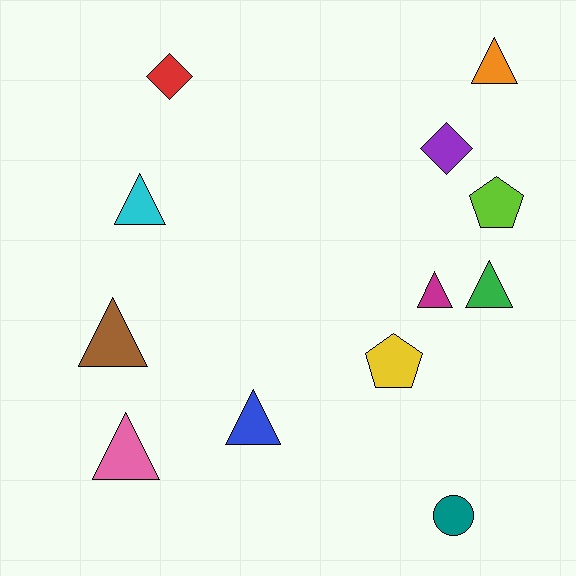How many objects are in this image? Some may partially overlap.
There are 12 objects.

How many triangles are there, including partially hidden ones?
There are 7 triangles.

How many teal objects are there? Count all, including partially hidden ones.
There is 1 teal object.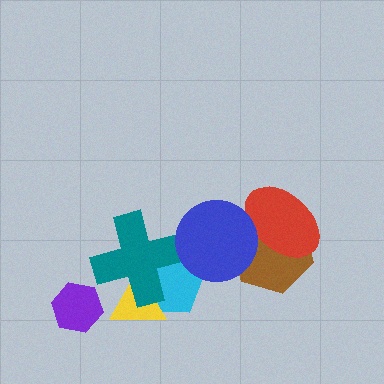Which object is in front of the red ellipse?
The blue circle is in front of the red ellipse.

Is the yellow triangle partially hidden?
Yes, it is partially covered by another shape.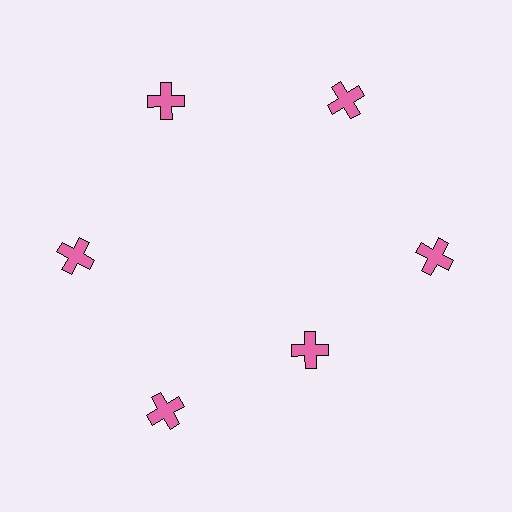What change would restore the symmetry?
The symmetry would be restored by moving it outward, back onto the ring so that all 6 crosses sit at equal angles and equal distance from the center.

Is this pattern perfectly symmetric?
No. The 6 pink crosses are arranged in a ring, but one element near the 5 o'clock position is pulled inward toward the center, breaking the 6-fold rotational symmetry.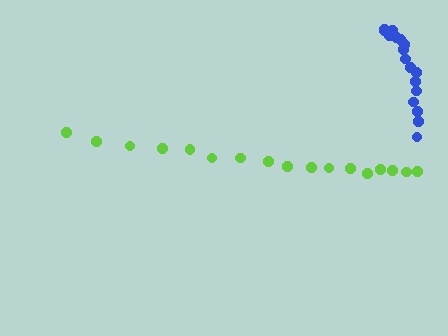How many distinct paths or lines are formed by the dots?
There are 2 distinct paths.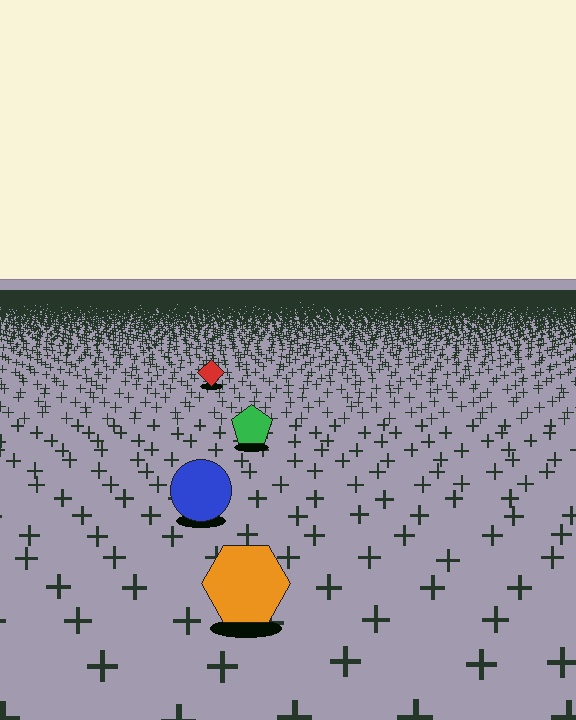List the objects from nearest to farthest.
From nearest to farthest: the orange hexagon, the blue circle, the green pentagon, the red diamond.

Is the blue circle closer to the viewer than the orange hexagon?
No. The orange hexagon is closer — you can tell from the texture gradient: the ground texture is coarser near it.